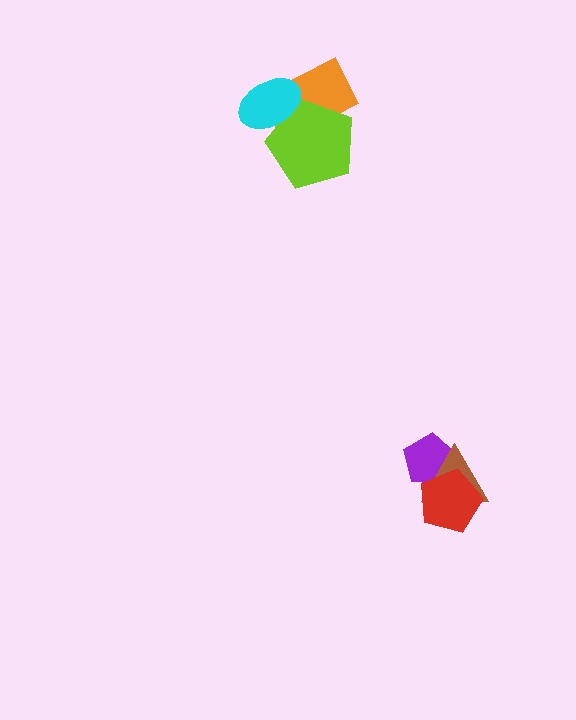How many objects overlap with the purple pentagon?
2 objects overlap with the purple pentagon.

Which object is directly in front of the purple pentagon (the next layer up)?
The brown triangle is directly in front of the purple pentagon.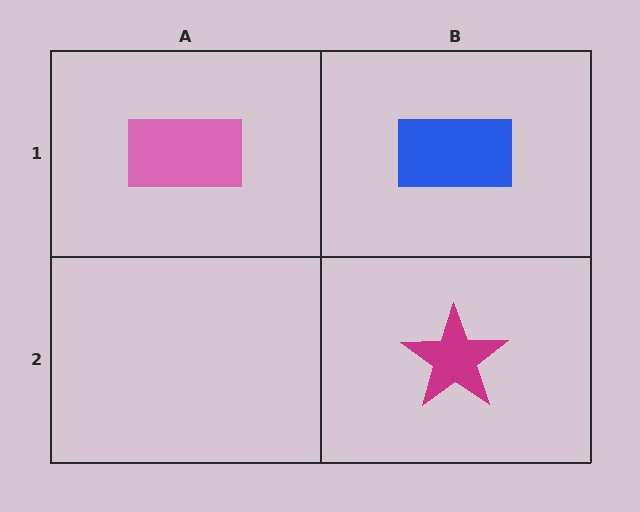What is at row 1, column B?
A blue rectangle.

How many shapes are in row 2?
1 shape.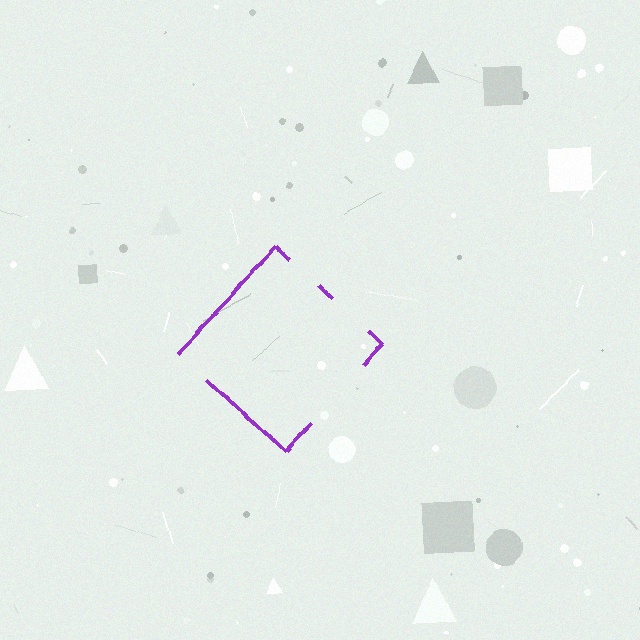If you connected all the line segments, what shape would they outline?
They would outline a diamond.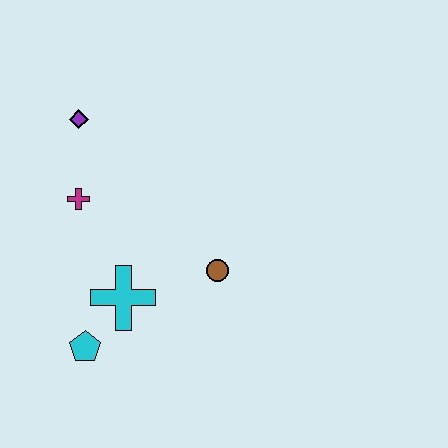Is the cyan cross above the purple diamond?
No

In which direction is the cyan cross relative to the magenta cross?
The cyan cross is below the magenta cross.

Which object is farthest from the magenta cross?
The brown circle is farthest from the magenta cross.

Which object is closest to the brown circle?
The cyan cross is closest to the brown circle.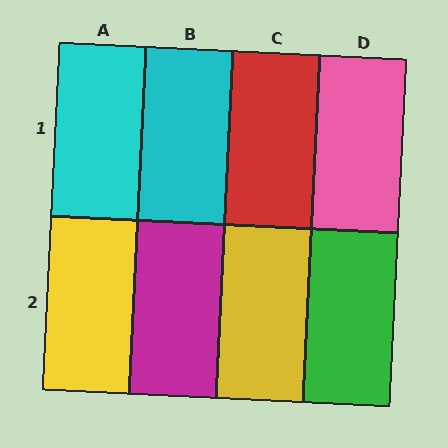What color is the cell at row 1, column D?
Pink.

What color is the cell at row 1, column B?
Cyan.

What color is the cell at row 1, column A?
Cyan.